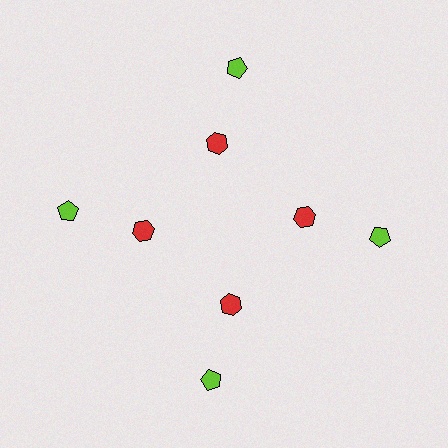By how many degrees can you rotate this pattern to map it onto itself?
The pattern maps onto itself every 90 degrees of rotation.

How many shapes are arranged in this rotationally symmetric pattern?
There are 8 shapes, arranged in 4 groups of 2.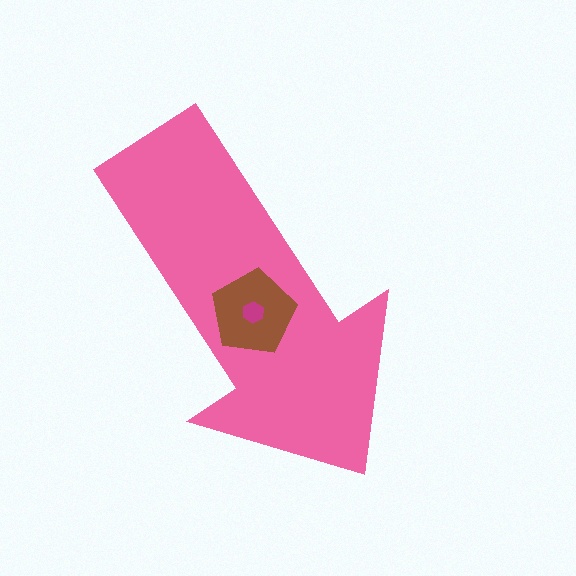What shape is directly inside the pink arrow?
The brown pentagon.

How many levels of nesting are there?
3.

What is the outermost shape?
The pink arrow.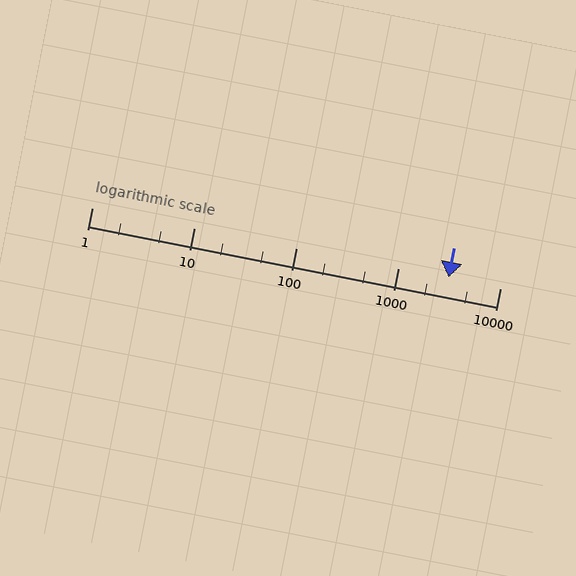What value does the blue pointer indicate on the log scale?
The pointer indicates approximately 3100.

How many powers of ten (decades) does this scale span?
The scale spans 4 decades, from 1 to 10000.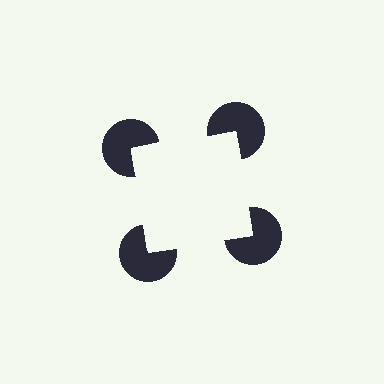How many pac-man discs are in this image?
There are 4 — one at each vertex of the illusory square.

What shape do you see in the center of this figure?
An illusory square — its edges are inferred from the aligned wedge cuts in the pac-man discs, not physically drawn.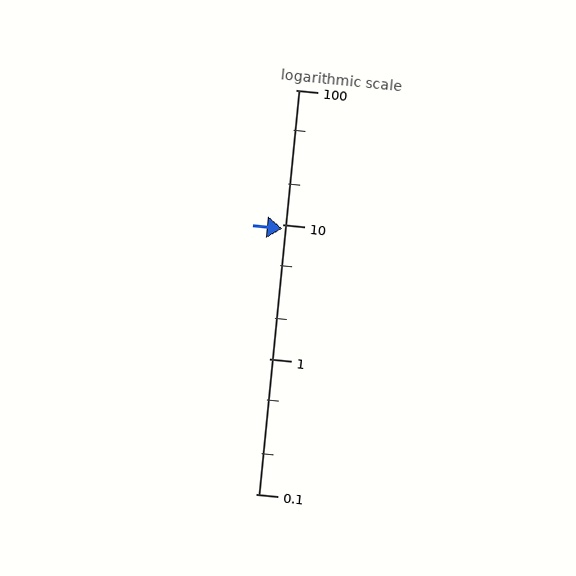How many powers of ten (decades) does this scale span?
The scale spans 3 decades, from 0.1 to 100.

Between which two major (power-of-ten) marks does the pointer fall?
The pointer is between 1 and 10.